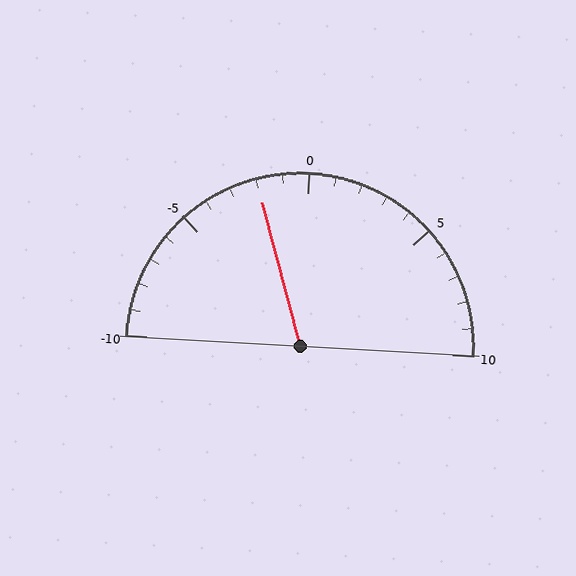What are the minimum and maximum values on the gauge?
The gauge ranges from -10 to 10.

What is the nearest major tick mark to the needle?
The nearest major tick mark is 0.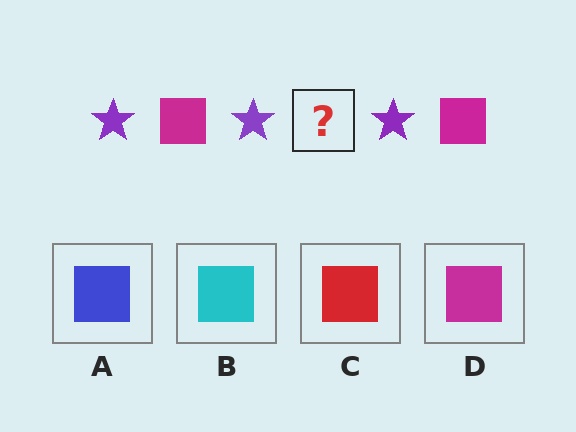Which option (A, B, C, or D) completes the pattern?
D.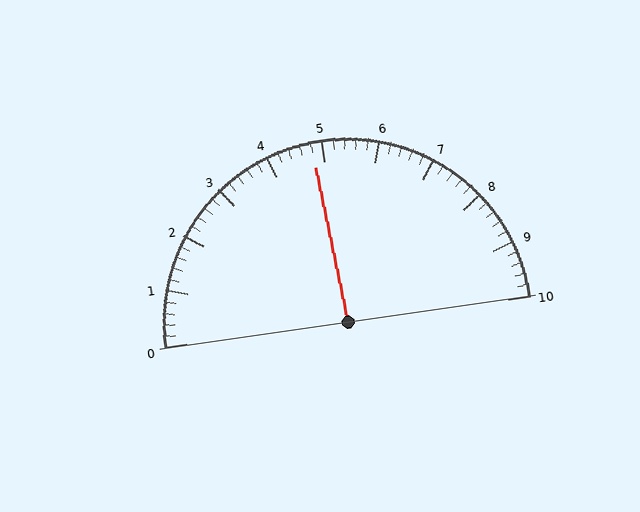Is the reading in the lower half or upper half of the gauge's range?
The reading is in the lower half of the range (0 to 10).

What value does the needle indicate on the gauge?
The needle indicates approximately 4.8.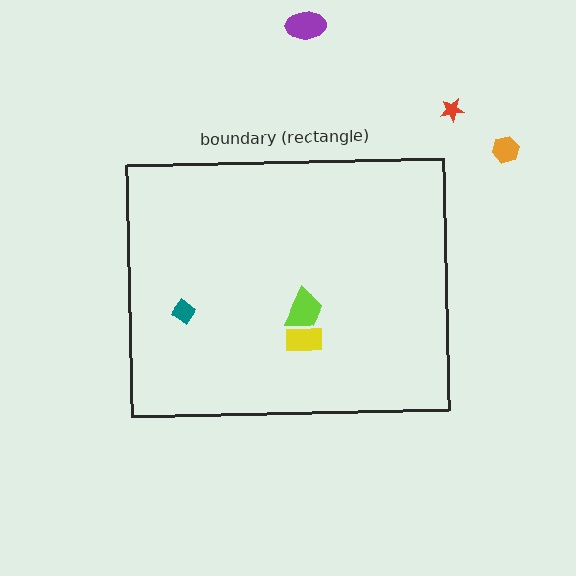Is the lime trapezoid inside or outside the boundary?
Inside.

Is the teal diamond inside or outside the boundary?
Inside.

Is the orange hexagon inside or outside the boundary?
Outside.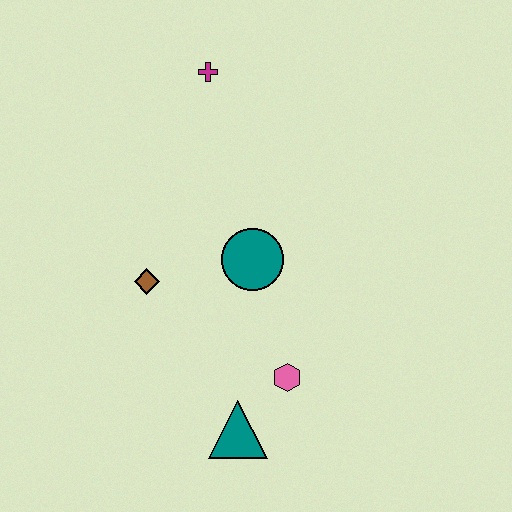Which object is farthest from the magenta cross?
The teal triangle is farthest from the magenta cross.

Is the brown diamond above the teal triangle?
Yes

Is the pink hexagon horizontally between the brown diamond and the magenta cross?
No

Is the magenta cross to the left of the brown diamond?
No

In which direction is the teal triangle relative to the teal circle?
The teal triangle is below the teal circle.